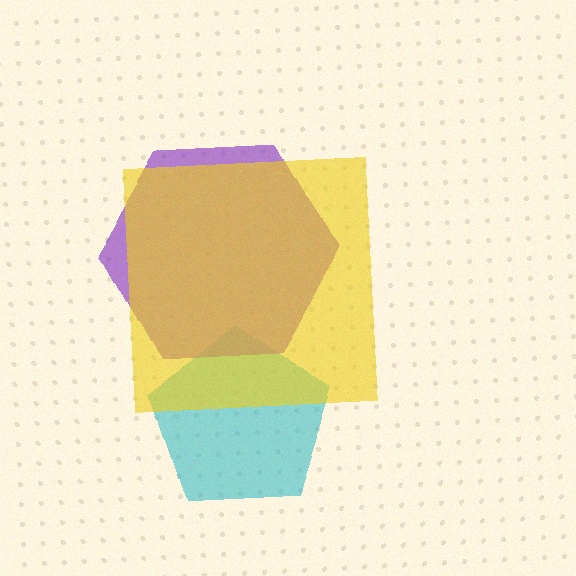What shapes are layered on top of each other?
The layered shapes are: a cyan pentagon, a purple hexagon, a yellow square.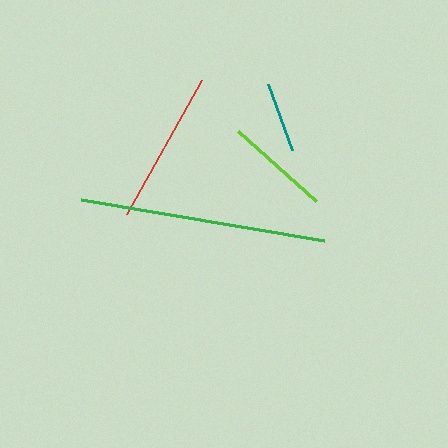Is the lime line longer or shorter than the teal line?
The lime line is longer than the teal line.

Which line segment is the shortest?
The teal line is the shortest at approximately 70 pixels.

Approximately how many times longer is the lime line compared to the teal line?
The lime line is approximately 1.5 times the length of the teal line.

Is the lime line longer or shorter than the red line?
The red line is longer than the lime line.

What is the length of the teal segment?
The teal segment is approximately 70 pixels long.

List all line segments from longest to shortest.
From longest to shortest: green, red, lime, teal.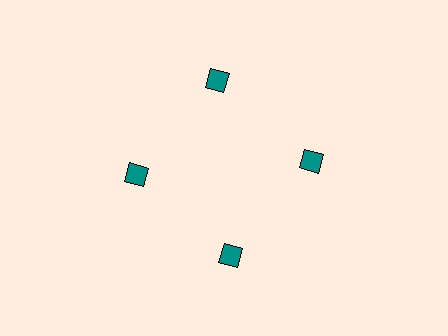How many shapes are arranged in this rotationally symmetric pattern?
There are 4 shapes, arranged in 4 groups of 1.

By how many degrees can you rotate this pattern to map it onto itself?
The pattern maps onto itself every 90 degrees of rotation.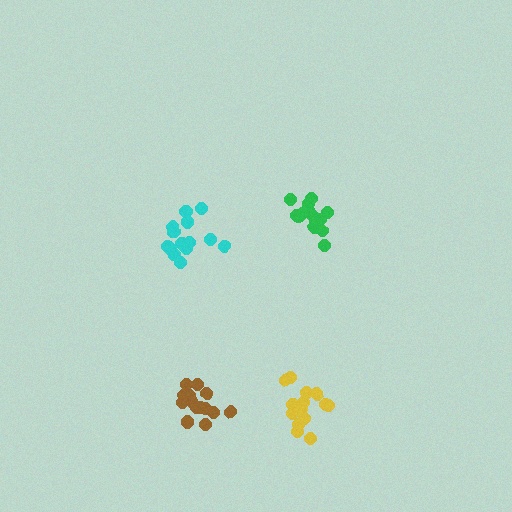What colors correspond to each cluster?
The clusters are colored: cyan, green, brown, yellow.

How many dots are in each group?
Group 1: 14 dots, Group 2: 16 dots, Group 3: 14 dots, Group 4: 14 dots (58 total).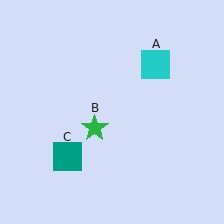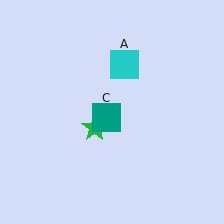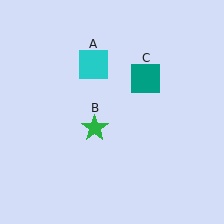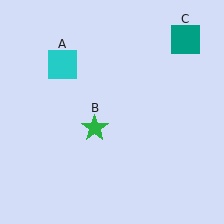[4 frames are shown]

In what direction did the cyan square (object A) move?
The cyan square (object A) moved left.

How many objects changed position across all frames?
2 objects changed position: cyan square (object A), teal square (object C).